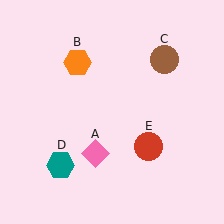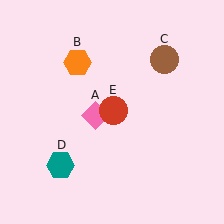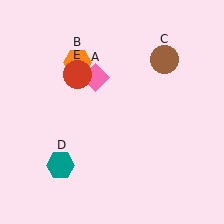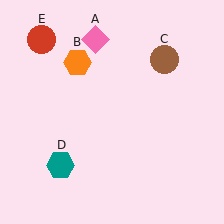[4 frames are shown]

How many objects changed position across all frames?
2 objects changed position: pink diamond (object A), red circle (object E).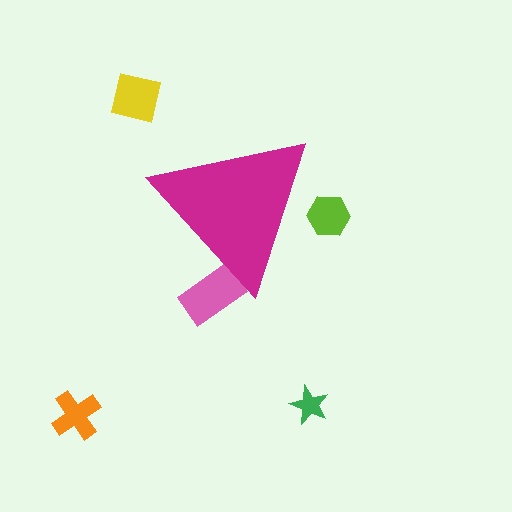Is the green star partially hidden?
No, the green star is fully visible.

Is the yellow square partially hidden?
No, the yellow square is fully visible.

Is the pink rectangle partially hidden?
Yes, the pink rectangle is partially hidden behind the magenta triangle.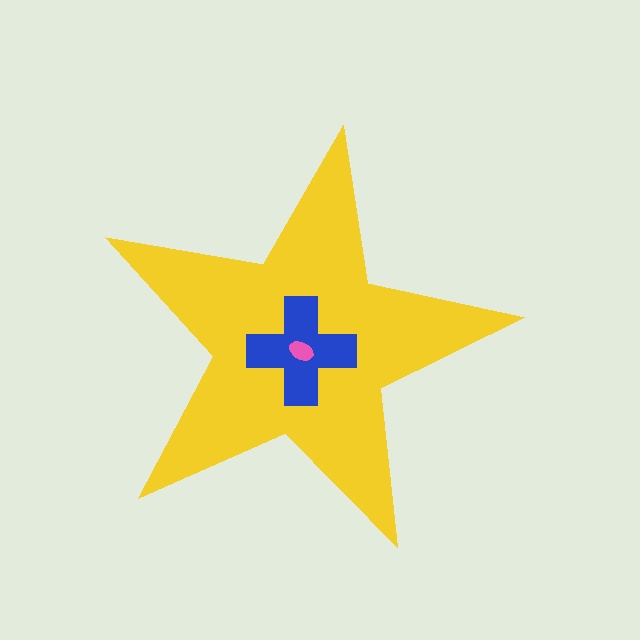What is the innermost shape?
The pink ellipse.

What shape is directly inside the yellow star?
The blue cross.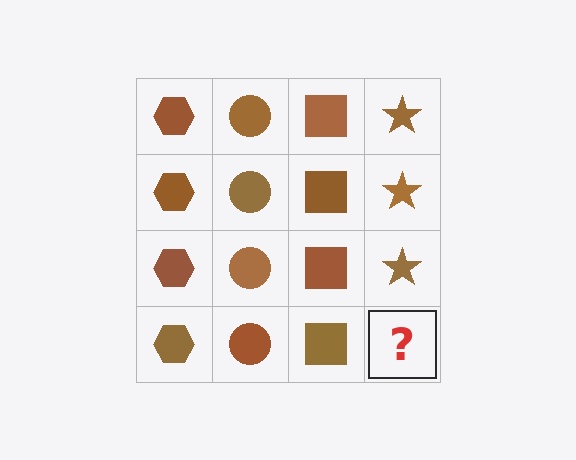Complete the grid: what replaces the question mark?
The question mark should be replaced with a brown star.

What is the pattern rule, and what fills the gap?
The rule is that each column has a consistent shape. The gap should be filled with a brown star.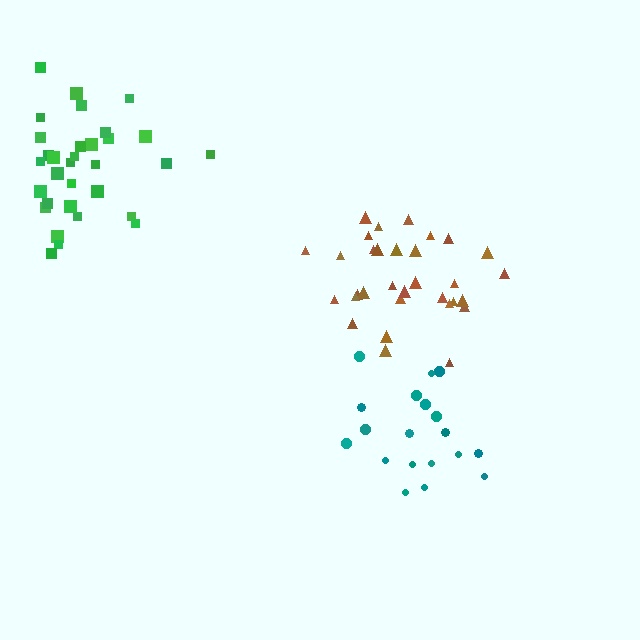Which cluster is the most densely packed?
Brown.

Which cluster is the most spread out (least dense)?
Green.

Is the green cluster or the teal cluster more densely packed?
Teal.